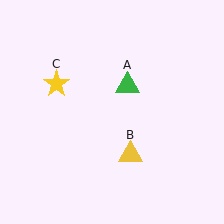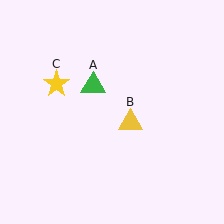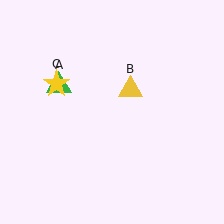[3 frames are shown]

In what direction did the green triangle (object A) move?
The green triangle (object A) moved left.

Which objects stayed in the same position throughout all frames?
Yellow star (object C) remained stationary.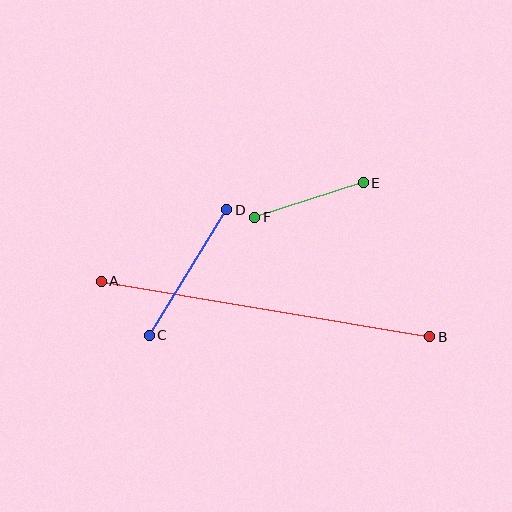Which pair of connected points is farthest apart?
Points A and B are farthest apart.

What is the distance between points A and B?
The distance is approximately 333 pixels.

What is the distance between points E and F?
The distance is approximately 114 pixels.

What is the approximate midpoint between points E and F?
The midpoint is at approximately (309, 200) pixels.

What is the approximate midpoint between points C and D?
The midpoint is at approximately (188, 273) pixels.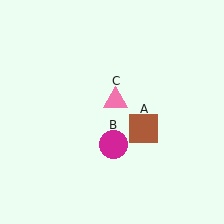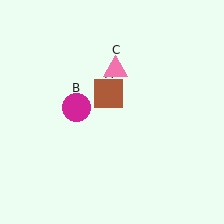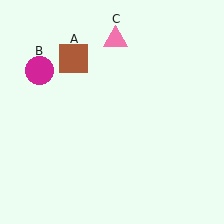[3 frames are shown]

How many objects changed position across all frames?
3 objects changed position: brown square (object A), magenta circle (object B), pink triangle (object C).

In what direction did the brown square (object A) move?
The brown square (object A) moved up and to the left.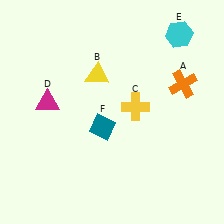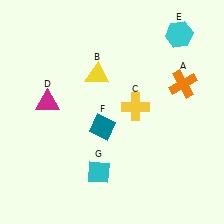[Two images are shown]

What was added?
A cyan diamond (G) was added in Image 2.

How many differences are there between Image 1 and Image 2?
There is 1 difference between the two images.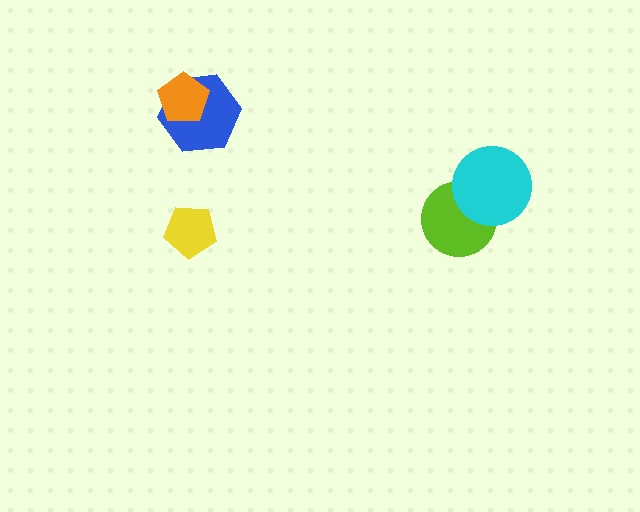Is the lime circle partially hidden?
Yes, it is partially covered by another shape.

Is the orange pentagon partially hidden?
No, no other shape covers it.